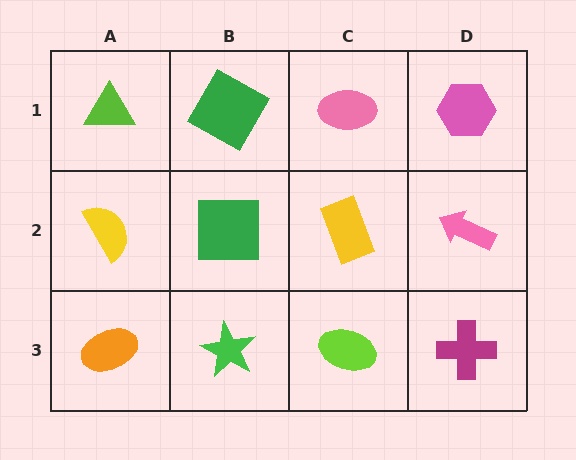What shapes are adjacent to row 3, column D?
A pink arrow (row 2, column D), a lime ellipse (row 3, column C).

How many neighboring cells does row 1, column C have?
3.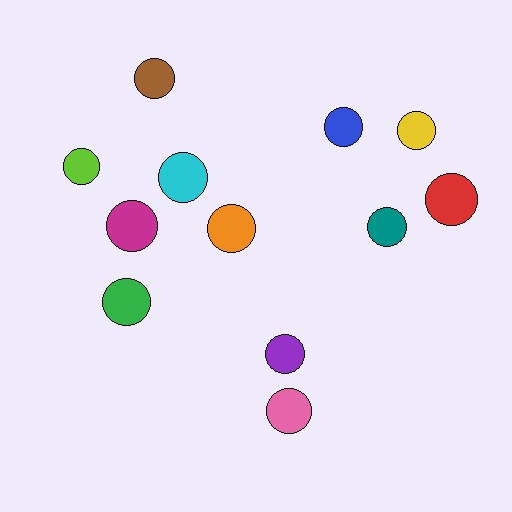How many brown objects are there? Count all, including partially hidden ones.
There is 1 brown object.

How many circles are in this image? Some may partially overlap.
There are 12 circles.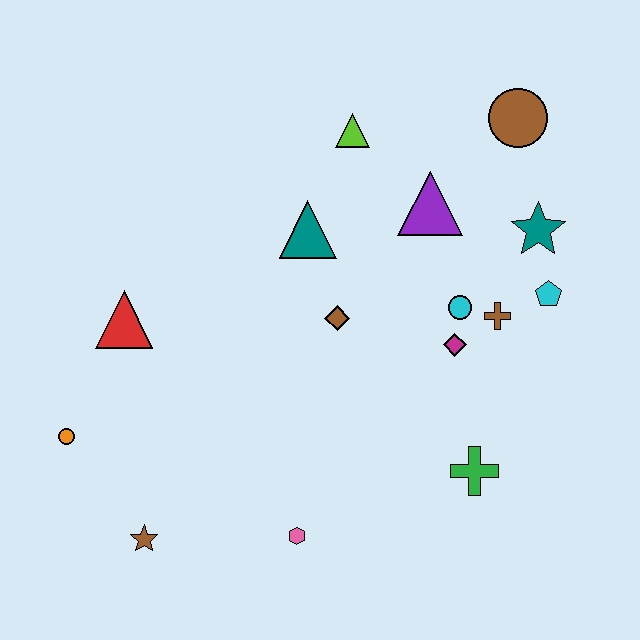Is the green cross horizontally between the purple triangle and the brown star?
No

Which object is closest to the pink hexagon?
The brown star is closest to the pink hexagon.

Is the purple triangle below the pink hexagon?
No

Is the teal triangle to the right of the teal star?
No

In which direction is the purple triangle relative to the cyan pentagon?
The purple triangle is to the left of the cyan pentagon.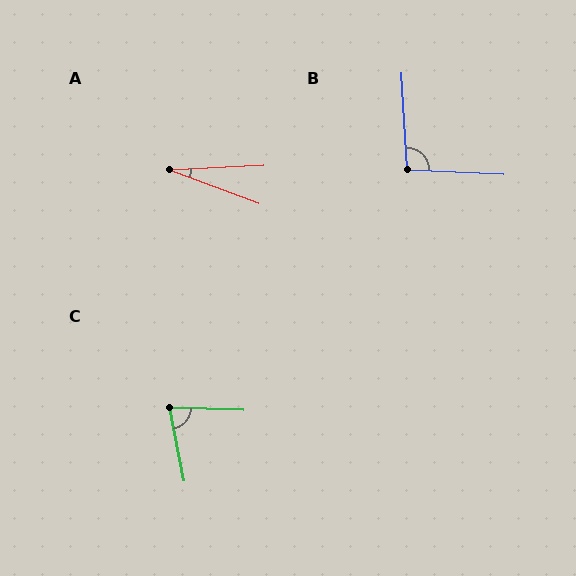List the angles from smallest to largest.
A (23°), C (77°), B (96°).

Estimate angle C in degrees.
Approximately 77 degrees.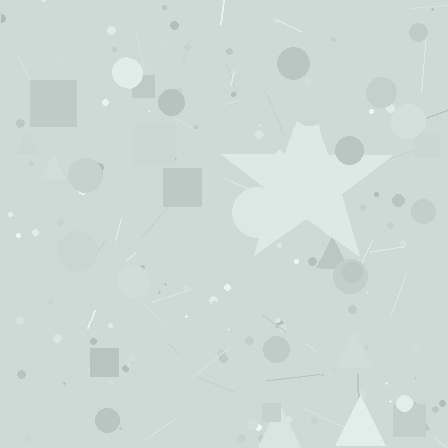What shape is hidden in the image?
A star is hidden in the image.